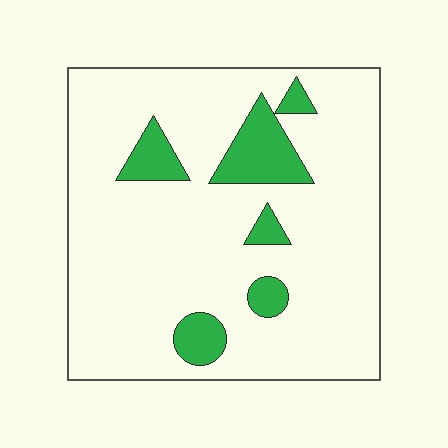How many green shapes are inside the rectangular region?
6.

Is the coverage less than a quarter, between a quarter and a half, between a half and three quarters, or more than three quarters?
Less than a quarter.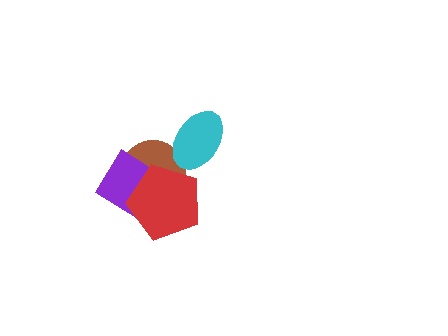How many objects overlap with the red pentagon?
2 objects overlap with the red pentagon.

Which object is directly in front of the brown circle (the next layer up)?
The purple diamond is directly in front of the brown circle.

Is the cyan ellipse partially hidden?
No, no other shape covers it.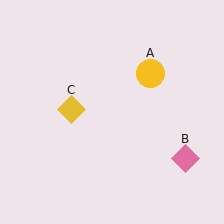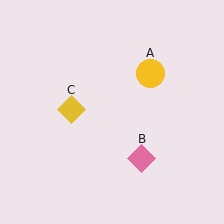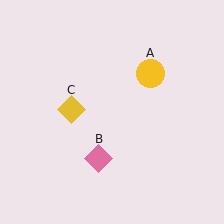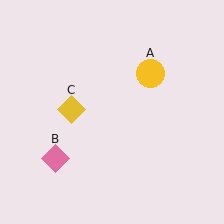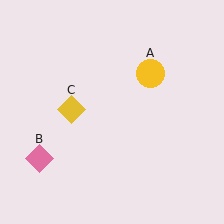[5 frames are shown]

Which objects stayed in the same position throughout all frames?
Yellow circle (object A) and yellow diamond (object C) remained stationary.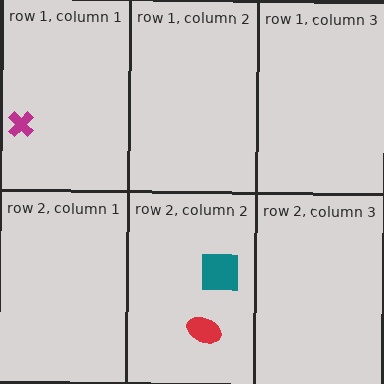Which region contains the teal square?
The row 2, column 2 region.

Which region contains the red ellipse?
The row 2, column 2 region.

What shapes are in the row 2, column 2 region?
The teal square, the red ellipse.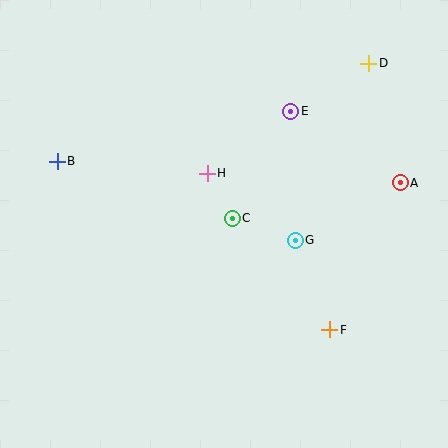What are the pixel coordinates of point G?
Point G is at (295, 240).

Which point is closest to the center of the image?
Point C at (232, 218) is closest to the center.